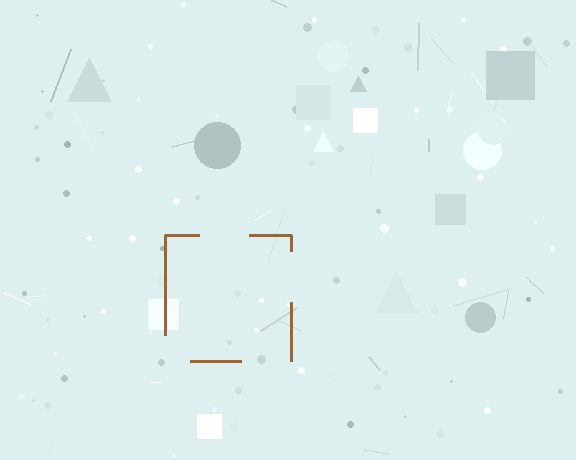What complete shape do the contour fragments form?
The contour fragments form a square.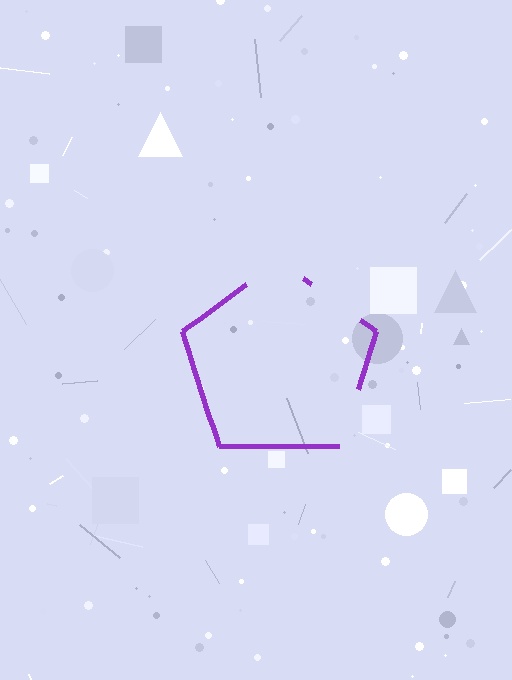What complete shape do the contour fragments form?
The contour fragments form a pentagon.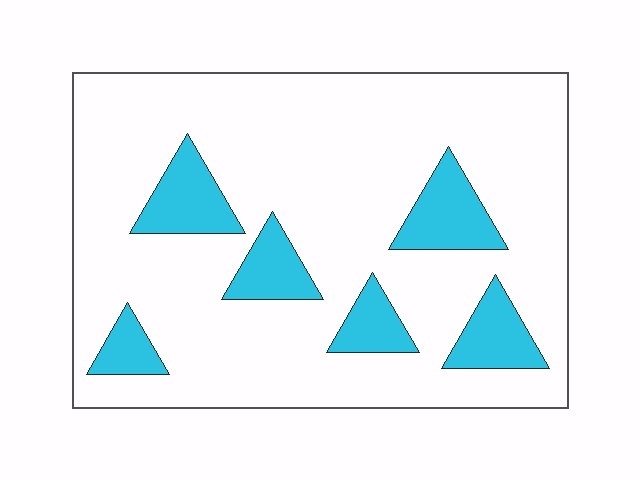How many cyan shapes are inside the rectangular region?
6.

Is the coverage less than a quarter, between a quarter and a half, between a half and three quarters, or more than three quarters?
Less than a quarter.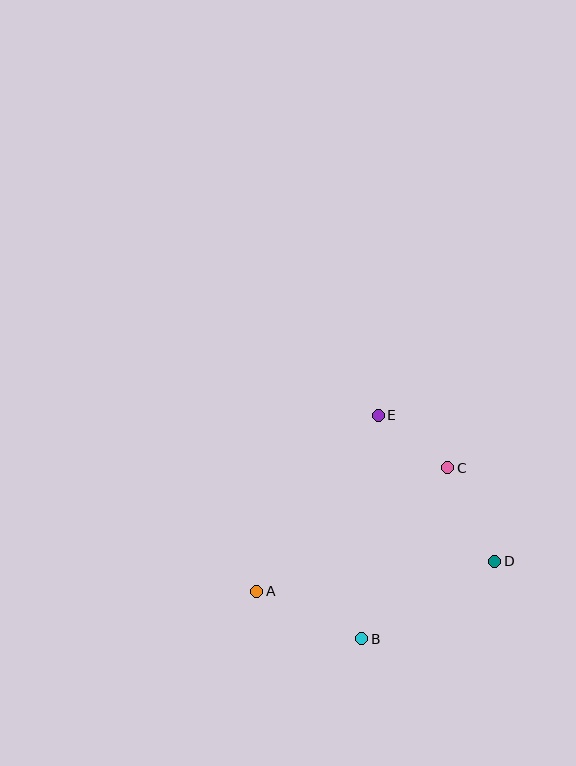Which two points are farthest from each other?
Points A and D are farthest from each other.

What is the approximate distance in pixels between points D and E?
The distance between D and E is approximately 187 pixels.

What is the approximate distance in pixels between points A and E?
The distance between A and E is approximately 214 pixels.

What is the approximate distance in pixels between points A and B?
The distance between A and B is approximately 115 pixels.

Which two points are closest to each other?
Points C and E are closest to each other.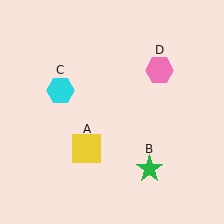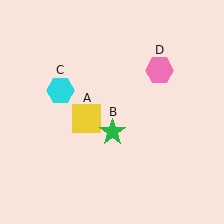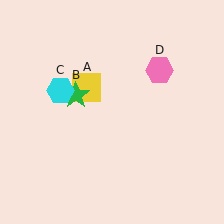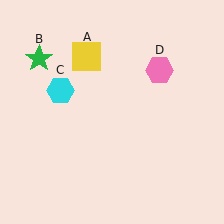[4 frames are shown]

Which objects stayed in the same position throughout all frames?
Cyan hexagon (object C) and pink hexagon (object D) remained stationary.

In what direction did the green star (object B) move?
The green star (object B) moved up and to the left.